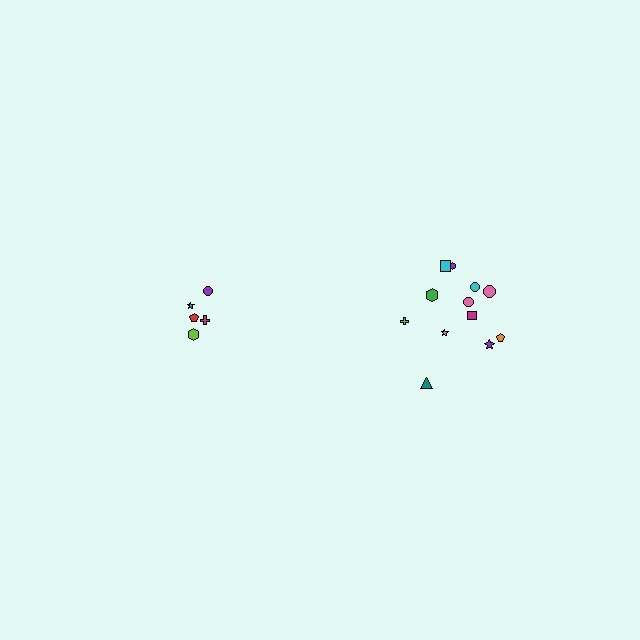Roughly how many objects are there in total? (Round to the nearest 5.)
Roughly 15 objects in total.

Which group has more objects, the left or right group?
The right group.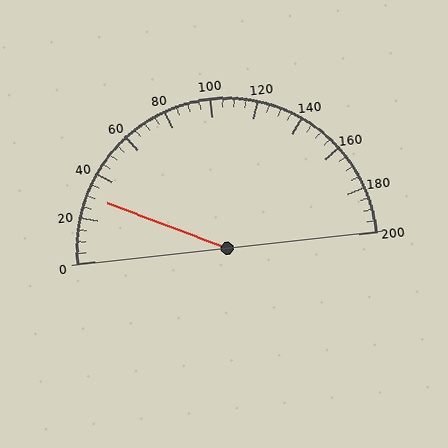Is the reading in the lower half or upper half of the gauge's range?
The reading is in the lower half of the range (0 to 200).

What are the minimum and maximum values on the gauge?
The gauge ranges from 0 to 200.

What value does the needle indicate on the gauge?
The needle indicates approximately 30.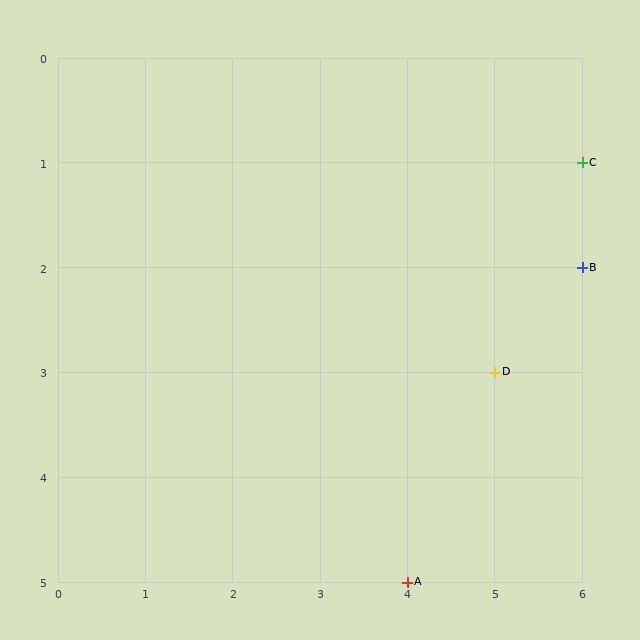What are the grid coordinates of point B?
Point B is at grid coordinates (6, 2).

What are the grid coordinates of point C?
Point C is at grid coordinates (6, 1).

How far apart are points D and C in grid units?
Points D and C are 1 column and 2 rows apart (about 2.2 grid units diagonally).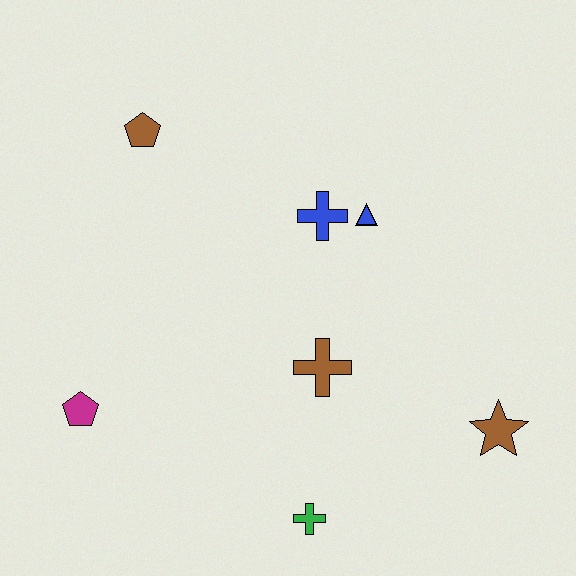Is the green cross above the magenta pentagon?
No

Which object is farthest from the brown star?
The brown pentagon is farthest from the brown star.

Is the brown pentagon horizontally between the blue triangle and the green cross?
No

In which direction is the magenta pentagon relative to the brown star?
The magenta pentagon is to the left of the brown star.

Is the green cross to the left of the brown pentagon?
No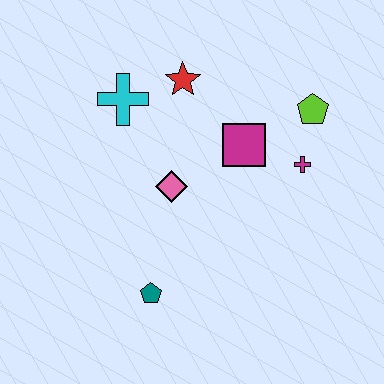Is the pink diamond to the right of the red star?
No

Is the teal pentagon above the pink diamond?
No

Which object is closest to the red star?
The cyan cross is closest to the red star.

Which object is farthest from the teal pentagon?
The lime pentagon is farthest from the teal pentagon.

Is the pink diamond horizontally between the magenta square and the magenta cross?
No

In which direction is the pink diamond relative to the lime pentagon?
The pink diamond is to the left of the lime pentagon.